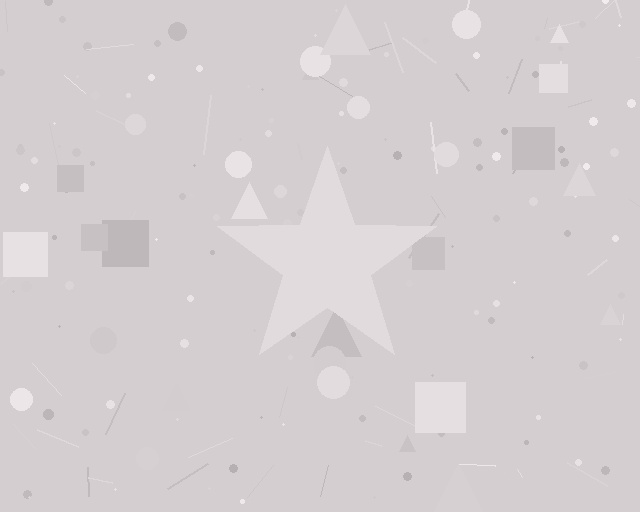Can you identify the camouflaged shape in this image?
The camouflaged shape is a star.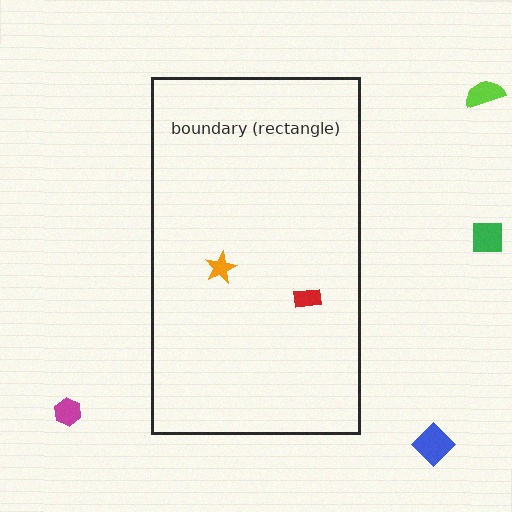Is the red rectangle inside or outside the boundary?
Inside.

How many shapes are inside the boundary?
2 inside, 4 outside.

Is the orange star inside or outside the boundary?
Inside.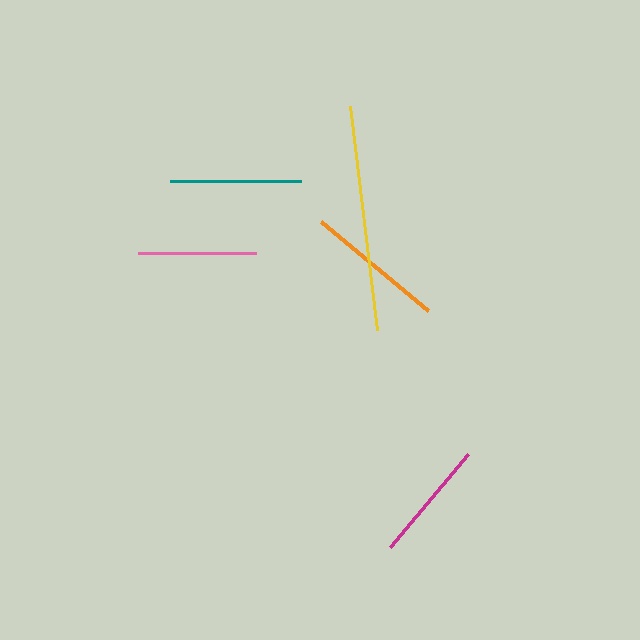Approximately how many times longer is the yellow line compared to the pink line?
The yellow line is approximately 1.9 times the length of the pink line.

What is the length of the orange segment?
The orange segment is approximately 139 pixels long.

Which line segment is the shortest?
The pink line is the shortest at approximately 118 pixels.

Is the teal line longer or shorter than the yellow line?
The yellow line is longer than the teal line.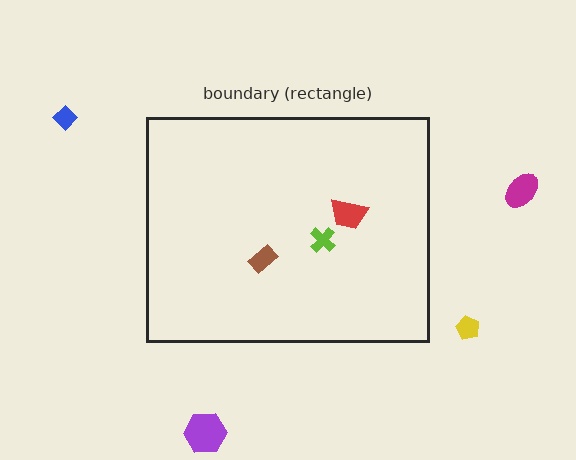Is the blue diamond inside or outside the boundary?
Outside.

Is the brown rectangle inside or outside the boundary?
Inside.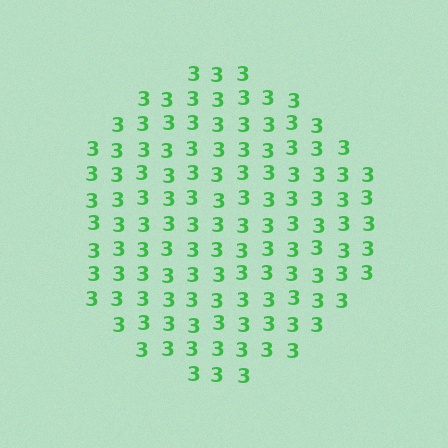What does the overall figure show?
The overall figure shows a circle.